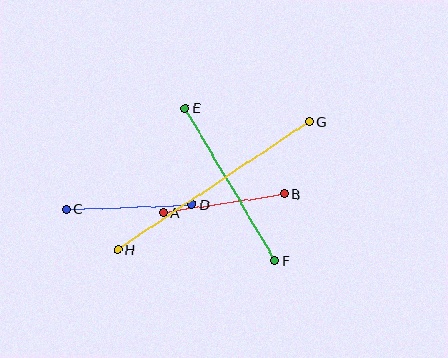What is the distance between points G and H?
The distance is approximately 231 pixels.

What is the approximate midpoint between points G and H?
The midpoint is at approximately (213, 186) pixels.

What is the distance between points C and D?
The distance is approximately 126 pixels.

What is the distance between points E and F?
The distance is approximately 177 pixels.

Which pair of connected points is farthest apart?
Points G and H are farthest apart.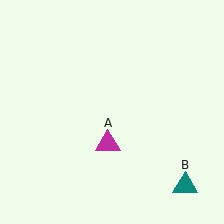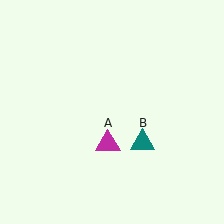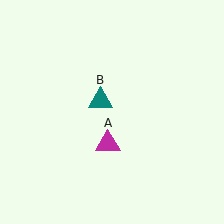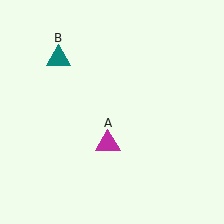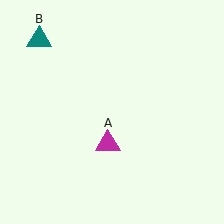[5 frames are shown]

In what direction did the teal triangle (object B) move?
The teal triangle (object B) moved up and to the left.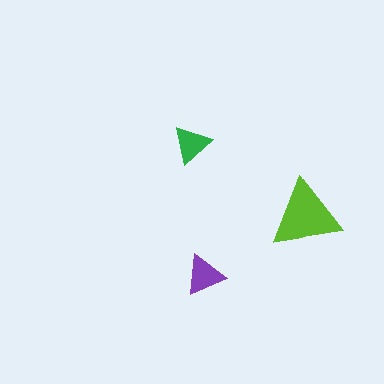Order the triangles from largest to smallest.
the lime one, the purple one, the green one.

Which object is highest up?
The green triangle is topmost.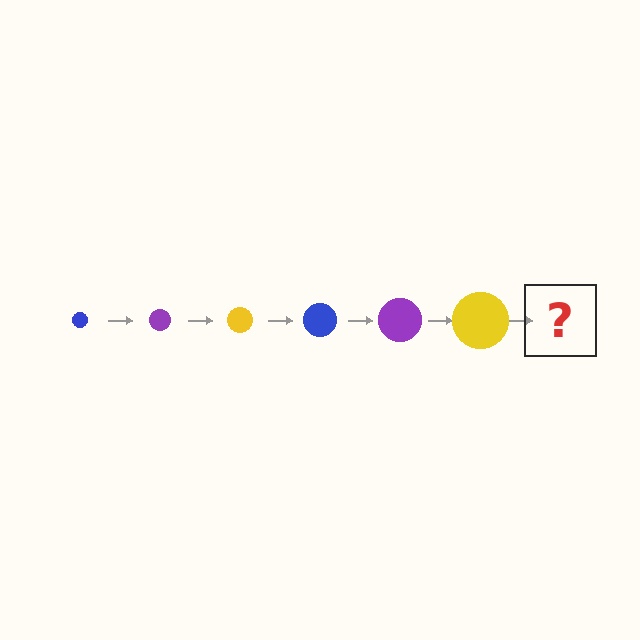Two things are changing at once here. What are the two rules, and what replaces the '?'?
The two rules are that the circle grows larger each step and the color cycles through blue, purple, and yellow. The '?' should be a blue circle, larger than the previous one.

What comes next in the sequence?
The next element should be a blue circle, larger than the previous one.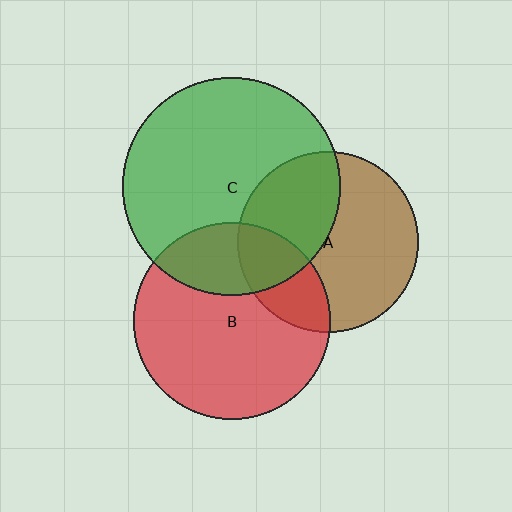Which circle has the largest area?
Circle C (green).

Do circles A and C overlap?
Yes.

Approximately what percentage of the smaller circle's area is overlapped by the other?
Approximately 40%.